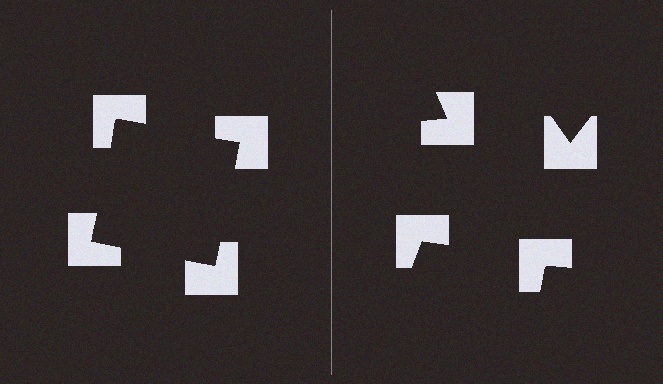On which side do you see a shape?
An illusory square appears on the left side. On the right side the wedge cuts are rotated, so no coherent shape forms.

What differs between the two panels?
The notched squares are positioned identically on both sides; only the wedge orientations differ. On the left they align to a square; on the right they are misaligned.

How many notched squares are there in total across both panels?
8 — 4 on each side.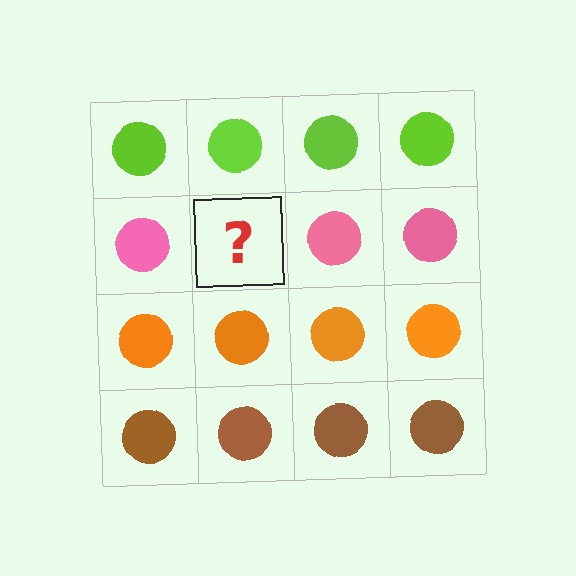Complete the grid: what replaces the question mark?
The question mark should be replaced with a pink circle.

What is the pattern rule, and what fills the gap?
The rule is that each row has a consistent color. The gap should be filled with a pink circle.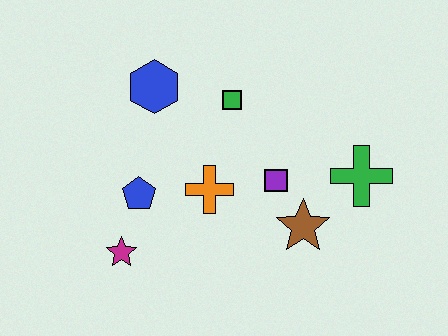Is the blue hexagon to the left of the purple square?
Yes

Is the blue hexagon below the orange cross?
No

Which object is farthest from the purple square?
The magenta star is farthest from the purple square.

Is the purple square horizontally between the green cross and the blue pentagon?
Yes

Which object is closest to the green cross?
The brown star is closest to the green cross.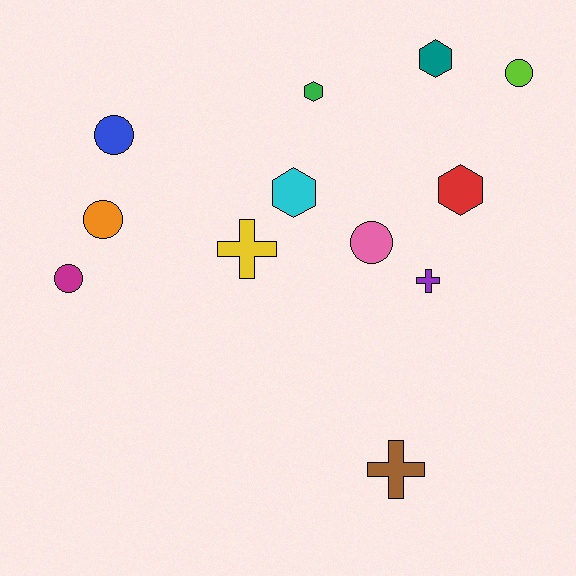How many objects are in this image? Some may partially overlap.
There are 12 objects.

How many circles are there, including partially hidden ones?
There are 5 circles.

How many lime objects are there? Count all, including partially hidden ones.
There is 1 lime object.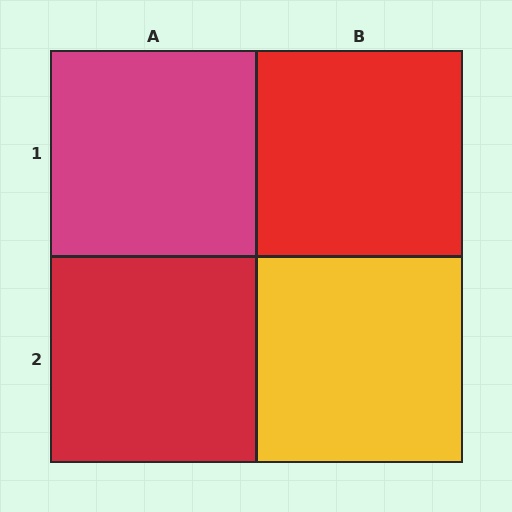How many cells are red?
2 cells are red.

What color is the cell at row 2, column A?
Red.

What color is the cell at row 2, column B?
Yellow.